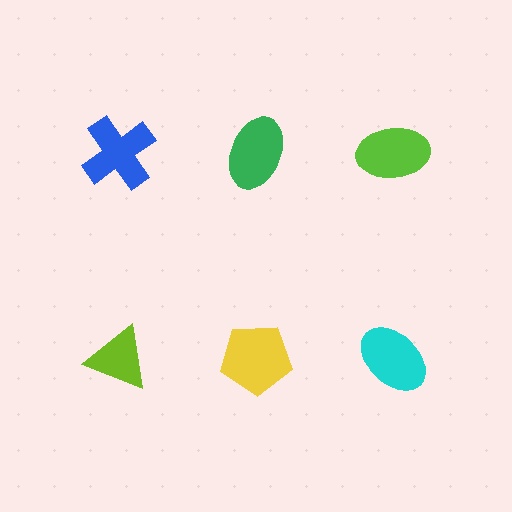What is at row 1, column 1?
A blue cross.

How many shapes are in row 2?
3 shapes.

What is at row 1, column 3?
A lime ellipse.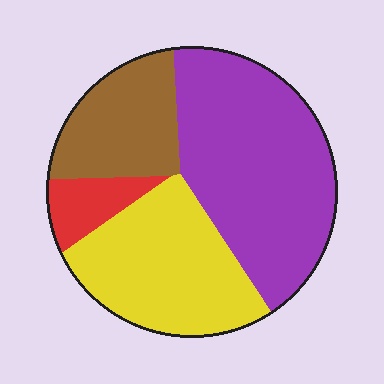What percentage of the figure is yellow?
Yellow covers 30% of the figure.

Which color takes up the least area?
Red, at roughly 5%.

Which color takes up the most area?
Purple, at roughly 45%.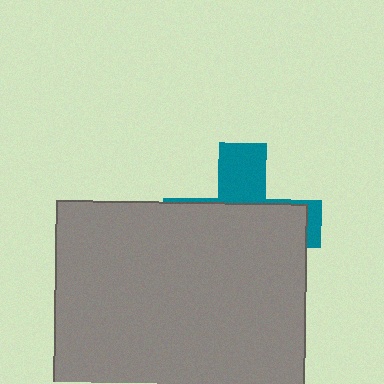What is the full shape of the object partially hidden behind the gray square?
The partially hidden object is a teal cross.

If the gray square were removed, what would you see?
You would see the complete teal cross.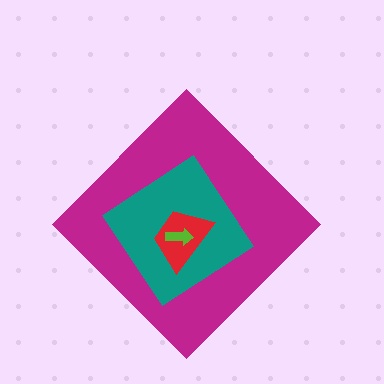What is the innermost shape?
The lime arrow.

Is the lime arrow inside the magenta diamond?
Yes.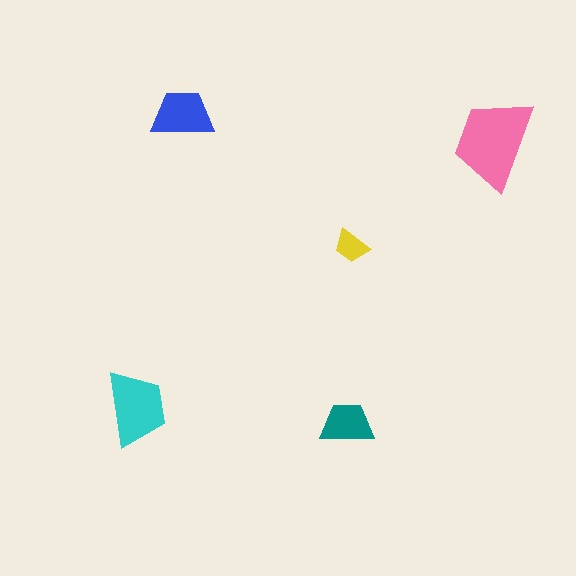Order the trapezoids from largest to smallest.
the pink one, the cyan one, the blue one, the teal one, the yellow one.